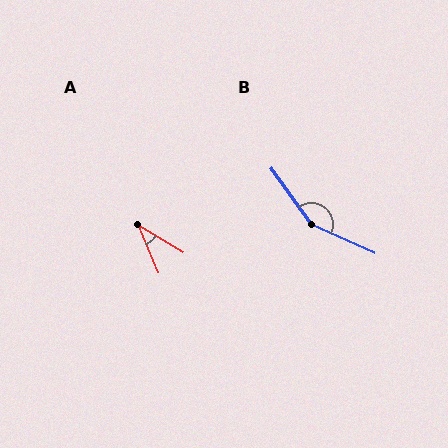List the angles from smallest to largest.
A (36°), B (150°).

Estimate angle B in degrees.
Approximately 150 degrees.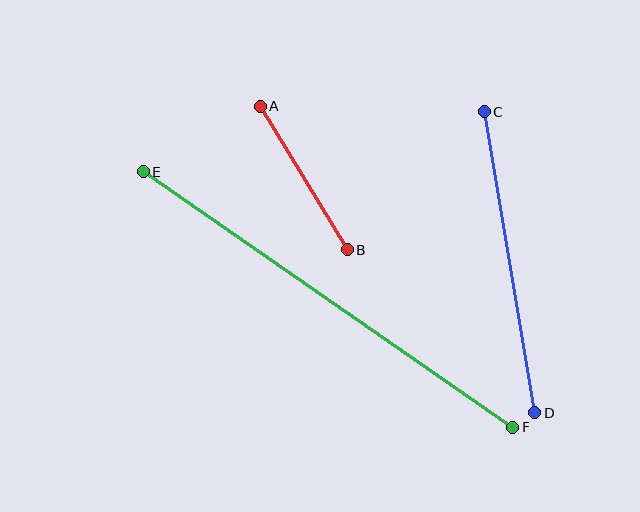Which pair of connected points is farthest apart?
Points E and F are farthest apart.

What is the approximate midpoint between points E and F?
The midpoint is at approximately (328, 300) pixels.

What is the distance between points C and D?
The distance is approximately 305 pixels.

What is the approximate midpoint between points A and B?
The midpoint is at approximately (304, 178) pixels.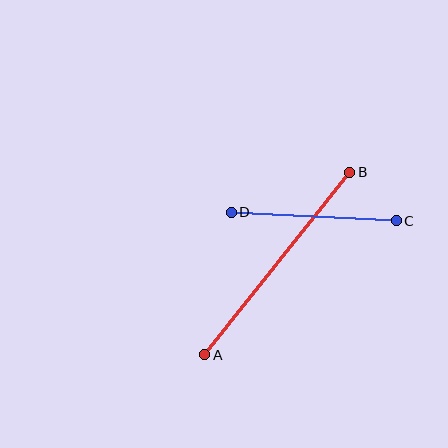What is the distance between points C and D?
The distance is approximately 165 pixels.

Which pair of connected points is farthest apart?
Points A and B are farthest apart.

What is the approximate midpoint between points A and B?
The midpoint is at approximately (277, 263) pixels.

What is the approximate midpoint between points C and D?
The midpoint is at approximately (314, 216) pixels.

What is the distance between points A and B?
The distance is approximately 233 pixels.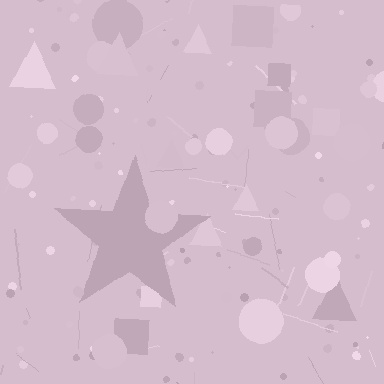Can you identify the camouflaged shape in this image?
The camouflaged shape is a star.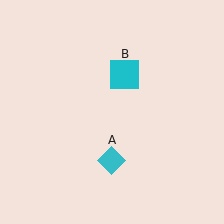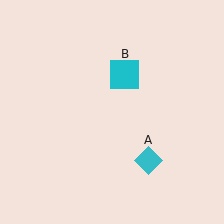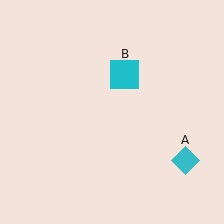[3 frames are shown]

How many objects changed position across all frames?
1 object changed position: cyan diamond (object A).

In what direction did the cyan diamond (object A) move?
The cyan diamond (object A) moved right.